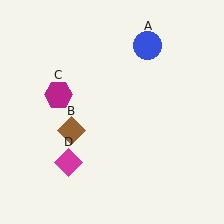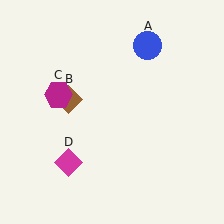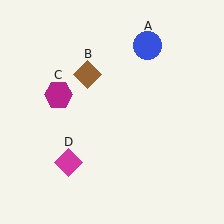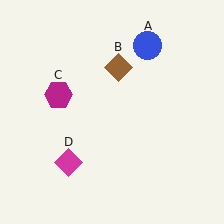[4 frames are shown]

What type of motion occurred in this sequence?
The brown diamond (object B) rotated clockwise around the center of the scene.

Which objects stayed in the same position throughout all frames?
Blue circle (object A) and magenta hexagon (object C) and magenta diamond (object D) remained stationary.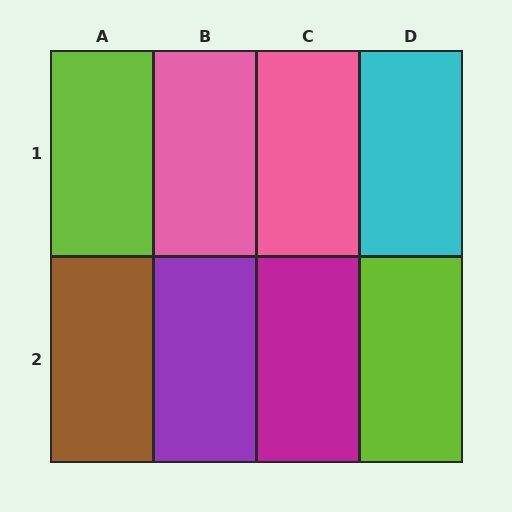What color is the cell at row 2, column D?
Lime.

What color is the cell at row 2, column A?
Brown.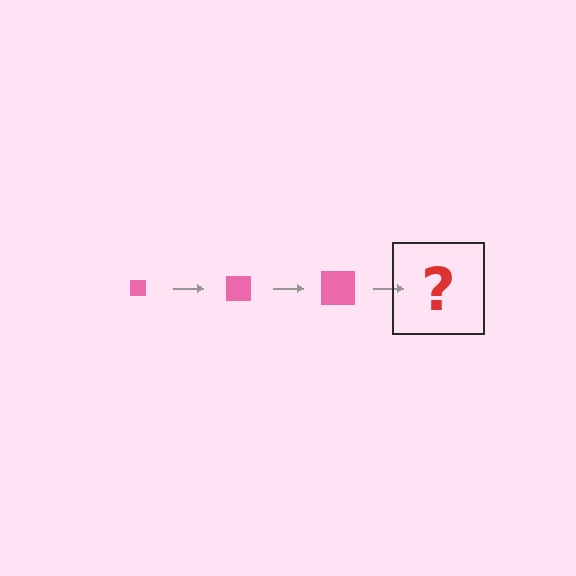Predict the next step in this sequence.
The next step is a pink square, larger than the previous one.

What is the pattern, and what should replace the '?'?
The pattern is that the square gets progressively larger each step. The '?' should be a pink square, larger than the previous one.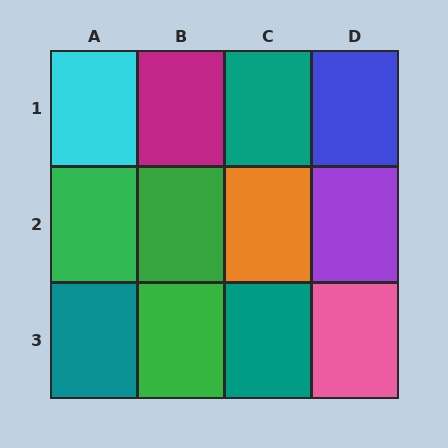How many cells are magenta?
1 cell is magenta.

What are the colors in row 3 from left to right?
Teal, green, teal, pink.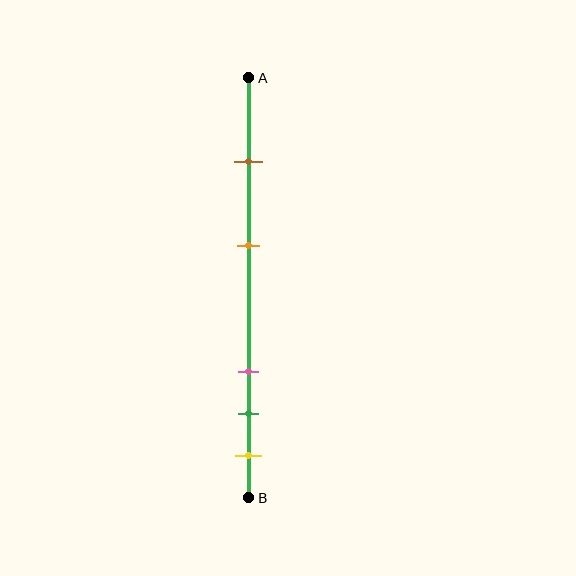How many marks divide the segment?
There are 5 marks dividing the segment.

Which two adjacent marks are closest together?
The green and yellow marks are the closest adjacent pair.